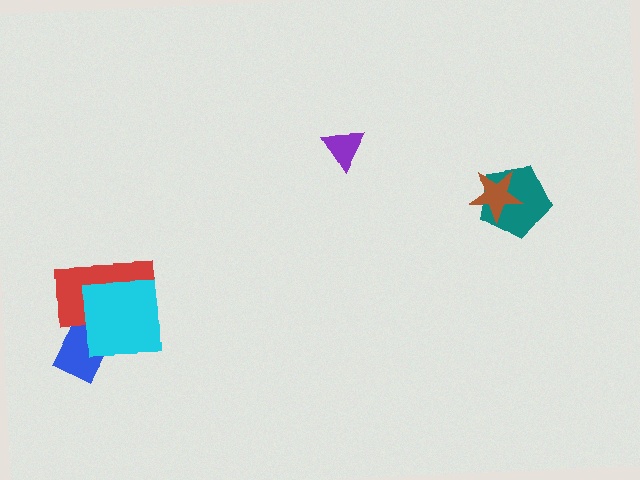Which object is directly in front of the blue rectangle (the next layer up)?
The red rectangle is directly in front of the blue rectangle.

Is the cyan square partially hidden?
No, no other shape covers it.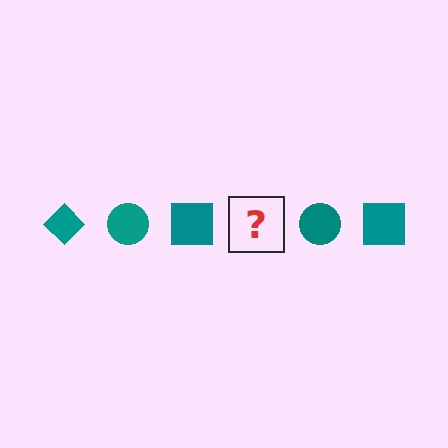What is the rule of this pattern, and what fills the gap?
The rule is that the pattern cycles through diamond, circle, square shapes in teal. The gap should be filled with a teal diamond.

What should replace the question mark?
The question mark should be replaced with a teal diamond.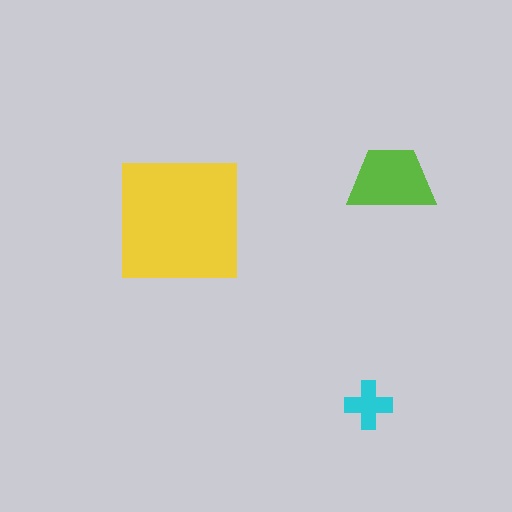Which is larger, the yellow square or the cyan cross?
The yellow square.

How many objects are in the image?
There are 3 objects in the image.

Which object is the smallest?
The cyan cross.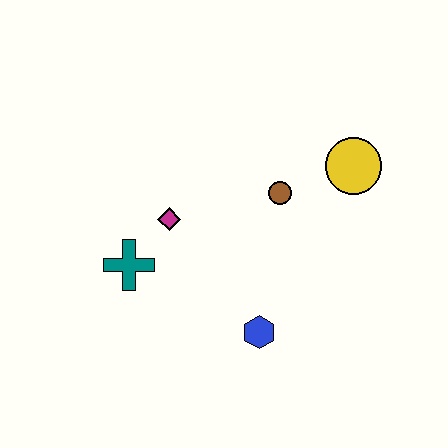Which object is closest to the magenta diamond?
The teal cross is closest to the magenta diamond.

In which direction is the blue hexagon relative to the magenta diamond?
The blue hexagon is below the magenta diamond.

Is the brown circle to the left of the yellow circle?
Yes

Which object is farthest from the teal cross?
The yellow circle is farthest from the teal cross.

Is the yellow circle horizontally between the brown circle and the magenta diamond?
No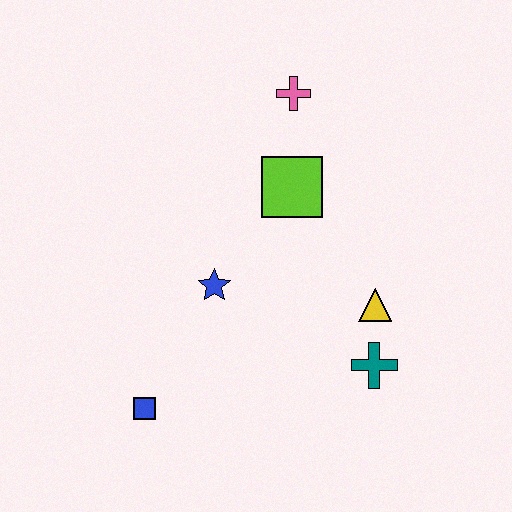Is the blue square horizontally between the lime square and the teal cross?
No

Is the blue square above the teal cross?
No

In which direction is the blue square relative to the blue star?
The blue square is below the blue star.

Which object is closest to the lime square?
The pink cross is closest to the lime square.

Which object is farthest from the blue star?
The pink cross is farthest from the blue star.